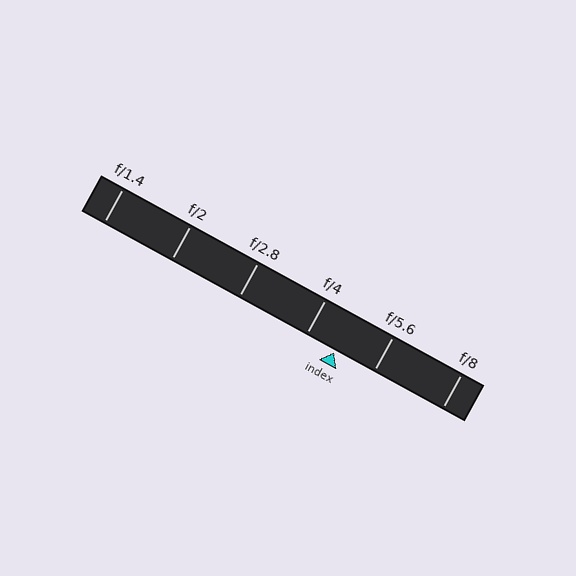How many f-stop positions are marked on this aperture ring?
There are 6 f-stop positions marked.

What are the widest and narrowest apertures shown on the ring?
The widest aperture shown is f/1.4 and the narrowest is f/8.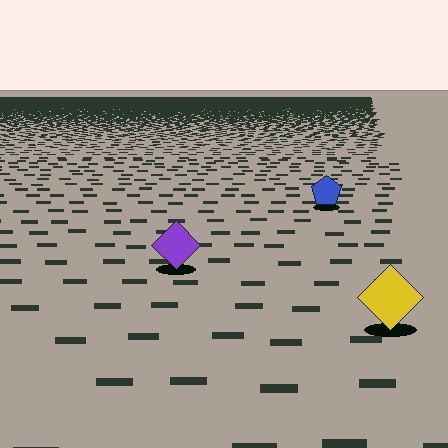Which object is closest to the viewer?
The yellow diamond is closest. The texture marks near it are larger and more spread out.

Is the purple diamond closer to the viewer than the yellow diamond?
No. The yellow diamond is closer — you can tell from the texture gradient: the ground texture is coarser near it.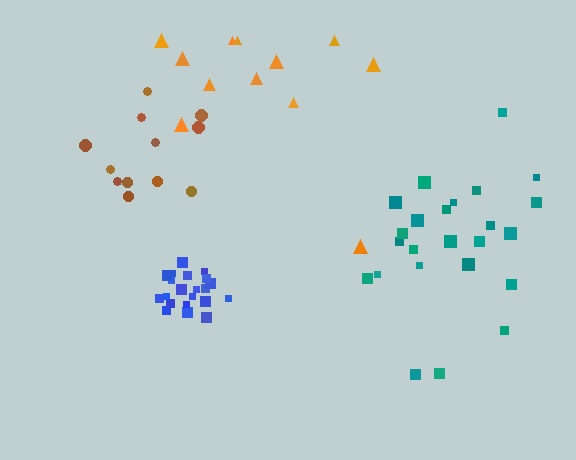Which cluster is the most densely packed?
Blue.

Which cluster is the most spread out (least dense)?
Orange.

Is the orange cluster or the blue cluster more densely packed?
Blue.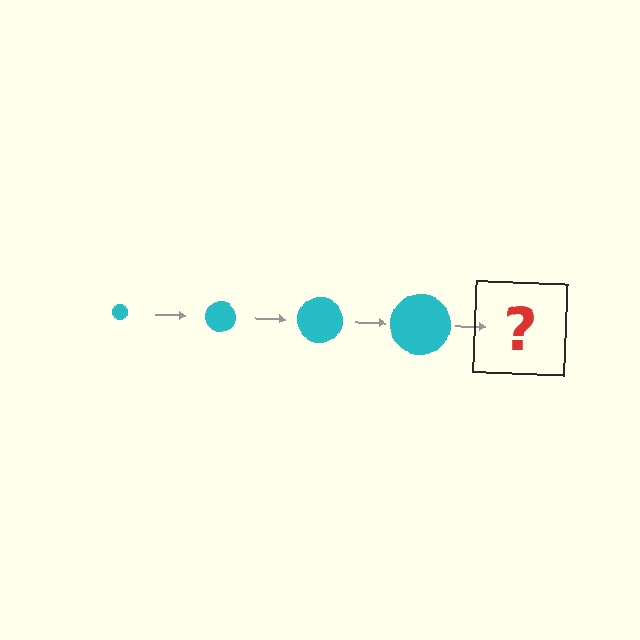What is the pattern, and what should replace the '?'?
The pattern is that the circle gets progressively larger each step. The '?' should be a cyan circle, larger than the previous one.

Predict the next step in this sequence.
The next step is a cyan circle, larger than the previous one.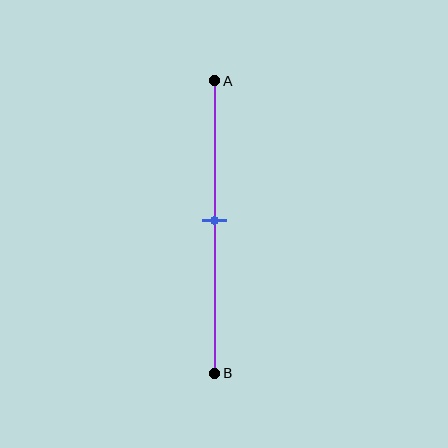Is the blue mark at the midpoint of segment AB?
Yes, the mark is approximately at the midpoint.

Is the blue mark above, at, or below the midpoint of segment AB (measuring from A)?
The blue mark is approximately at the midpoint of segment AB.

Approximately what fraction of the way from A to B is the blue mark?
The blue mark is approximately 50% of the way from A to B.